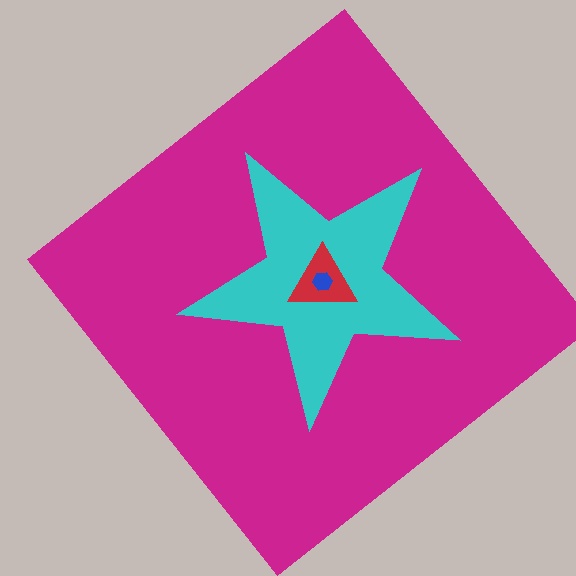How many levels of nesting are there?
4.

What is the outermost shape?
The magenta diamond.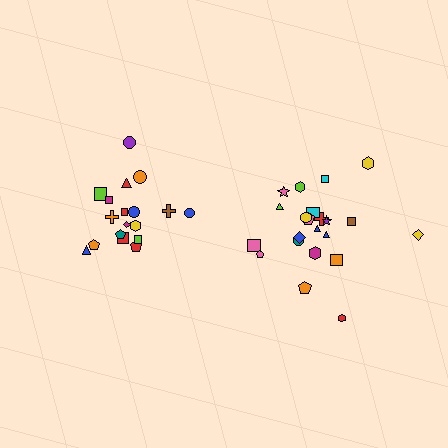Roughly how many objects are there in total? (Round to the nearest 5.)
Roughly 40 objects in total.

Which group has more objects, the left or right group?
The right group.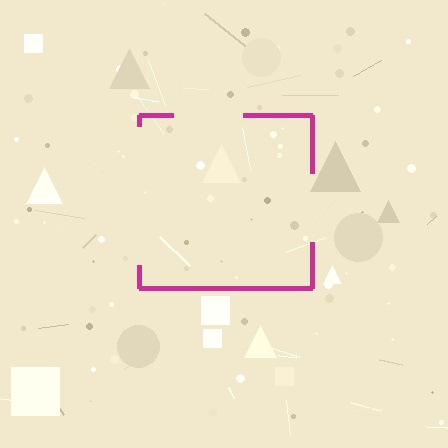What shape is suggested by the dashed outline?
The dashed outline suggests a square.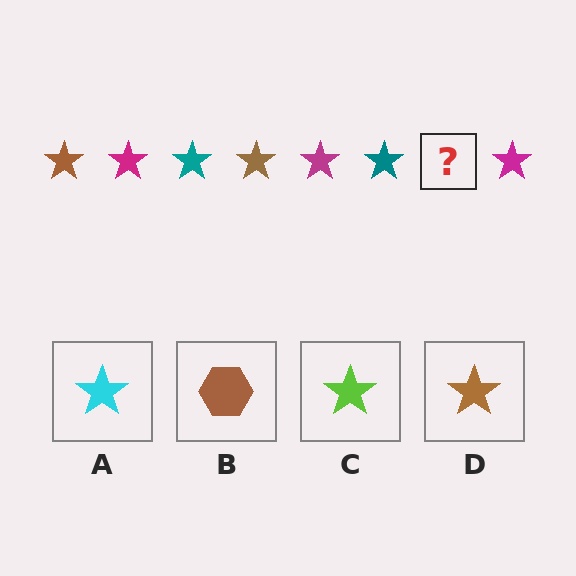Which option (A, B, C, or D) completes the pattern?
D.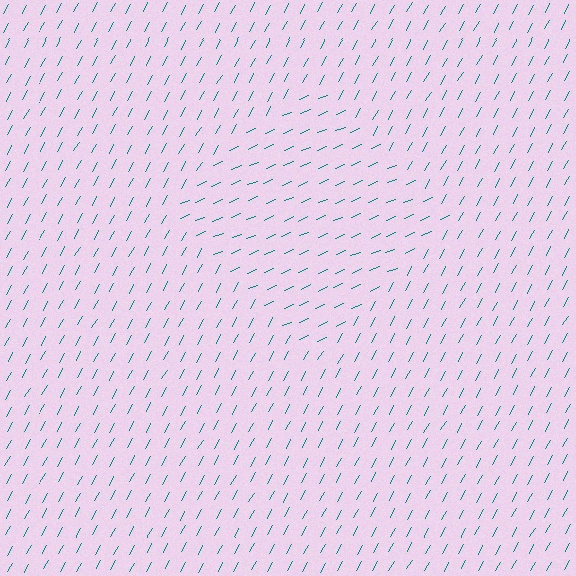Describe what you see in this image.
The image is filled with small teal line segments. A diamond region in the image has lines oriented differently from the surrounding lines, creating a visible texture boundary.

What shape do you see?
I see a diamond.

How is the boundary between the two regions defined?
The boundary is defined purely by a change in line orientation (approximately 38 degrees difference). All lines are the same color and thickness.